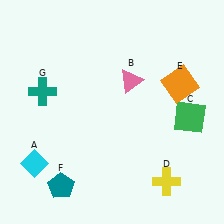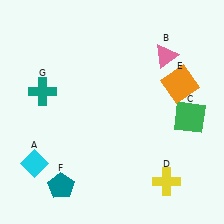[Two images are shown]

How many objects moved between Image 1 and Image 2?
1 object moved between the two images.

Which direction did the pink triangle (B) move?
The pink triangle (B) moved right.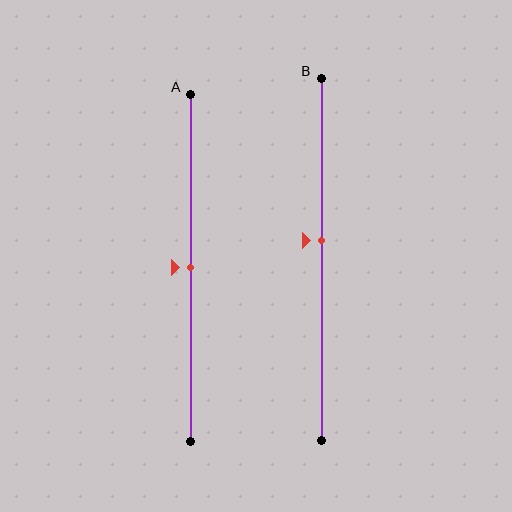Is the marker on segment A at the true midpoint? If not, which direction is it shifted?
Yes, the marker on segment A is at the true midpoint.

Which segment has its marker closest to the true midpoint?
Segment A has its marker closest to the true midpoint.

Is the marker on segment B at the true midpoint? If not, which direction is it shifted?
No, the marker on segment B is shifted upward by about 5% of the segment length.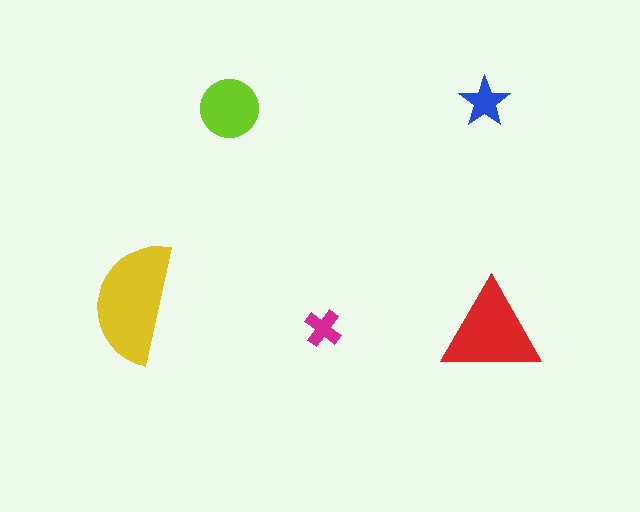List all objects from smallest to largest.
The magenta cross, the blue star, the lime circle, the red triangle, the yellow semicircle.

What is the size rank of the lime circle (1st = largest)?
3rd.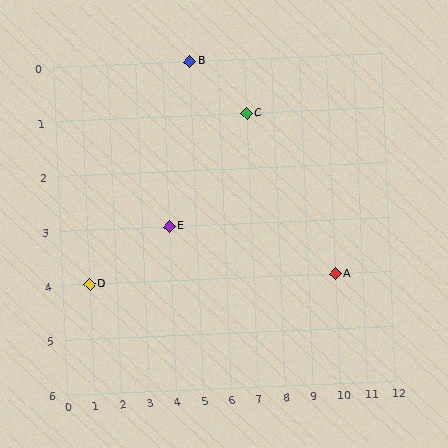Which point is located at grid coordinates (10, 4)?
Point A is at (10, 4).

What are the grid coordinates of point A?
Point A is at grid coordinates (10, 4).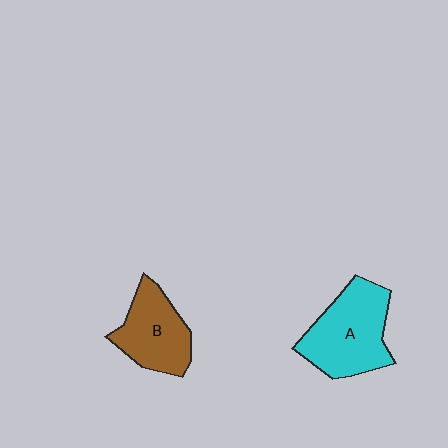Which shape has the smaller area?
Shape B (brown).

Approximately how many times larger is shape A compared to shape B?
Approximately 1.3 times.